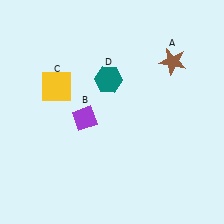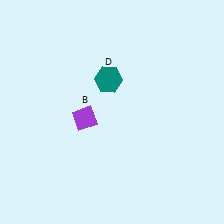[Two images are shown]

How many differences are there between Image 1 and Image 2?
There are 2 differences between the two images.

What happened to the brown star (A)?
The brown star (A) was removed in Image 2. It was in the top-right area of Image 1.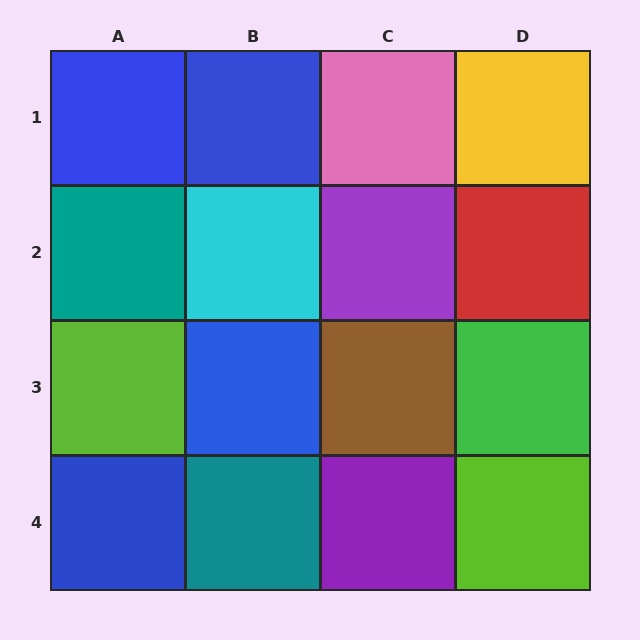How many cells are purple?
2 cells are purple.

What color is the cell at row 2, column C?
Purple.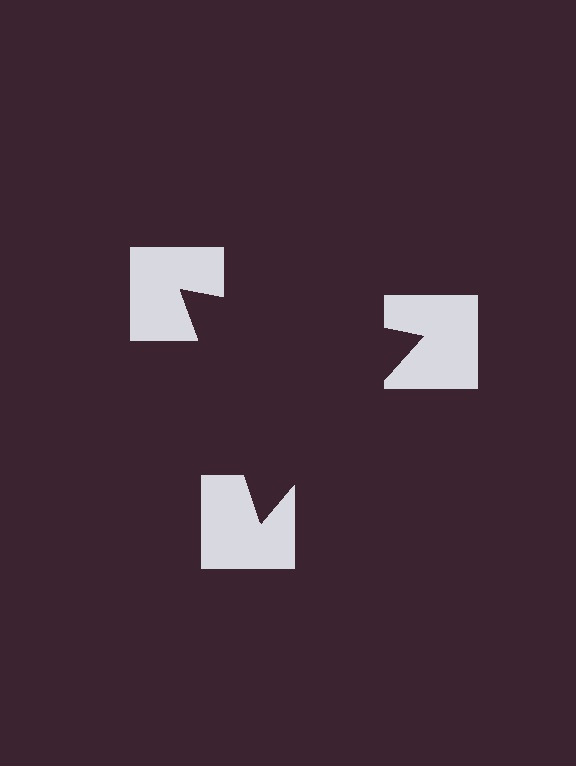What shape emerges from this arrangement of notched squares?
An illusory triangle — its edges are inferred from the aligned wedge cuts in the notched squares, not physically drawn.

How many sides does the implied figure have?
3 sides.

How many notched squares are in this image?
There are 3 — one at each vertex of the illusory triangle.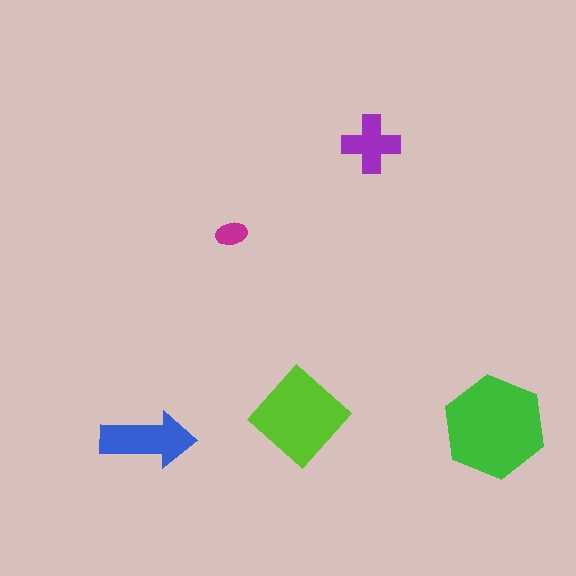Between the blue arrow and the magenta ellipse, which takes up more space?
The blue arrow.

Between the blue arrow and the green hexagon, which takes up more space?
The green hexagon.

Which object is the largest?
The green hexagon.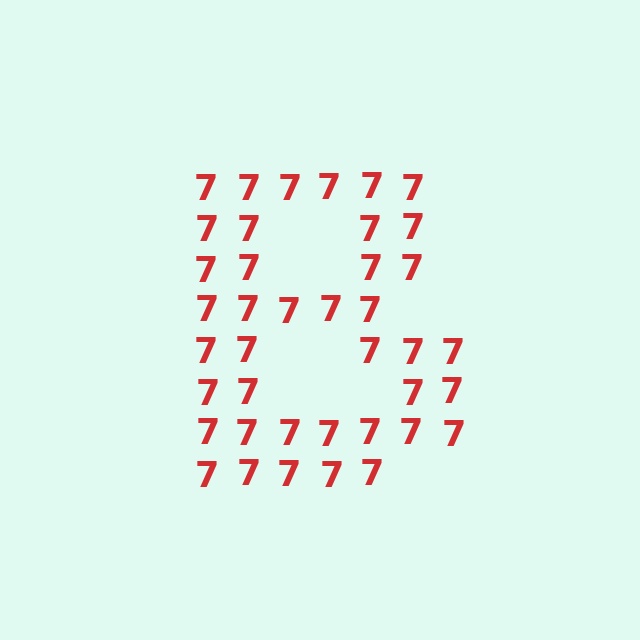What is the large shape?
The large shape is the letter B.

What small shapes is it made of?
It is made of small digit 7's.